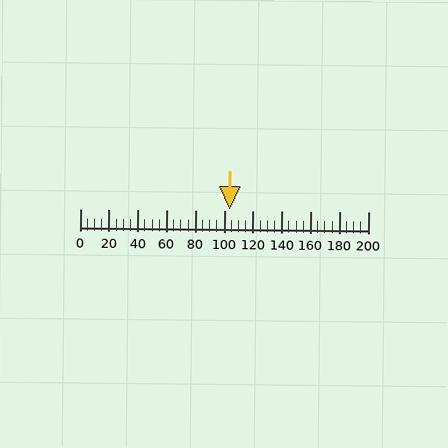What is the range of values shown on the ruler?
The ruler shows values from 0 to 200.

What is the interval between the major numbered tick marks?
The major tick marks are spaced 20 units apart.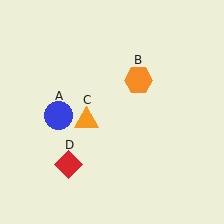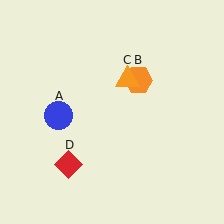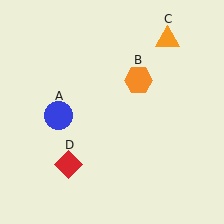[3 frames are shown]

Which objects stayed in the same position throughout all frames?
Blue circle (object A) and orange hexagon (object B) and red diamond (object D) remained stationary.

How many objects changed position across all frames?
1 object changed position: orange triangle (object C).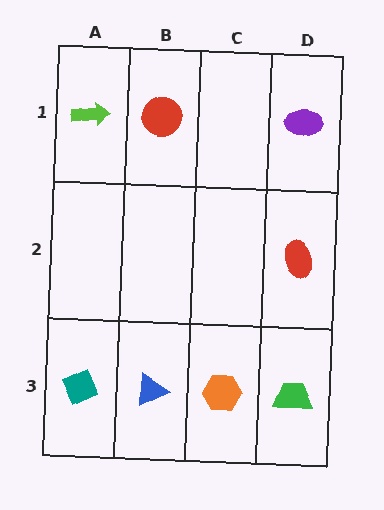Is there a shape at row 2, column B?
No, that cell is empty.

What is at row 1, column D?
A purple ellipse.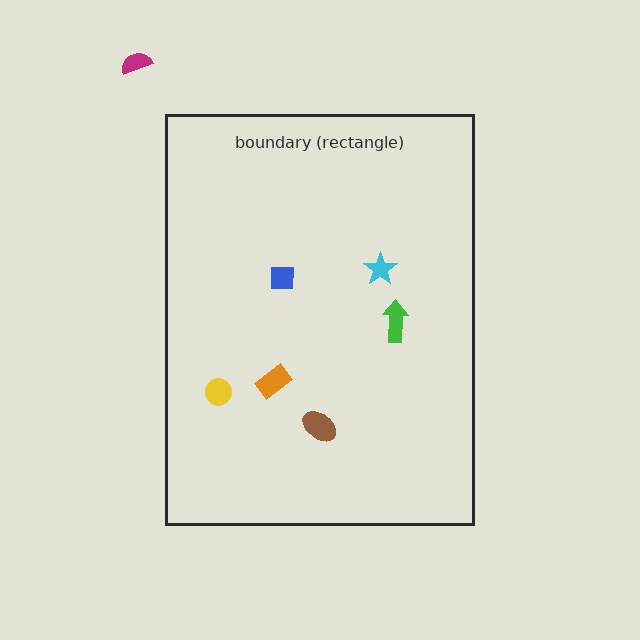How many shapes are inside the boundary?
6 inside, 1 outside.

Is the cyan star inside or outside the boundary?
Inside.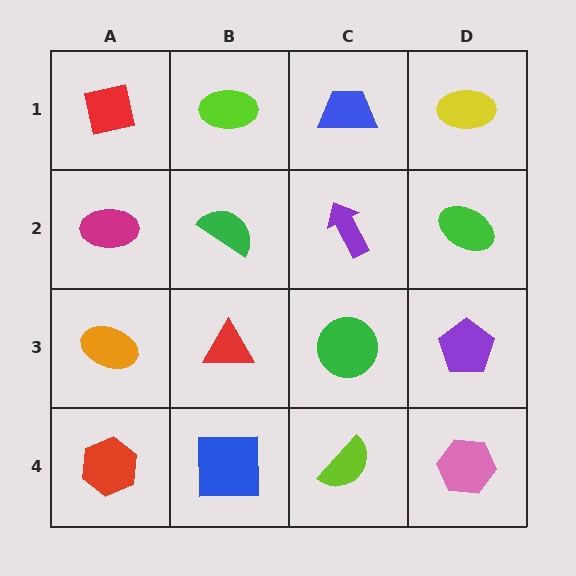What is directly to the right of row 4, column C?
A pink hexagon.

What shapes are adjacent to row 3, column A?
A magenta ellipse (row 2, column A), a red hexagon (row 4, column A), a red triangle (row 3, column B).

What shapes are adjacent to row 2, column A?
A red square (row 1, column A), an orange ellipse (row 3, column A), a green semicircle (row 2, column B).